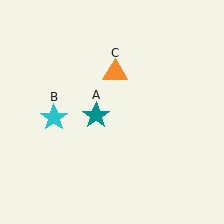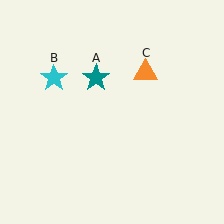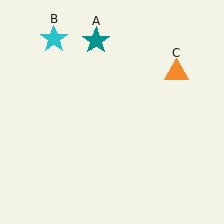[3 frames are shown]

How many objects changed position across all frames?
3 objects changed position: teal star (object A), cyan star (object B), orange triangle (object C).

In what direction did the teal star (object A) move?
The teal star (object A) moved up.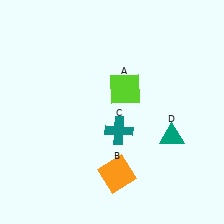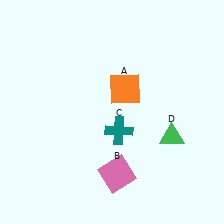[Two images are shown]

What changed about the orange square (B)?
In Image 1, B is orange. In Image 2, it changed to pink.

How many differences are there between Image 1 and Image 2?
There are 3 differences between the two images.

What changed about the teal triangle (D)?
In Image 1, D is teal. In Image 2, it changed to green.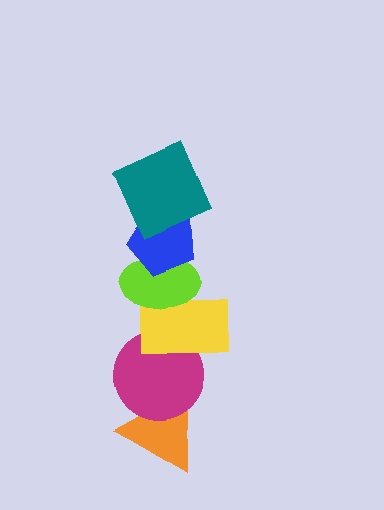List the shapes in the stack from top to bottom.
From top to bottom: the teal square, the blue pentagon, the lime ellipse, the yellow rectangle, the magenta circle, the orange triangle.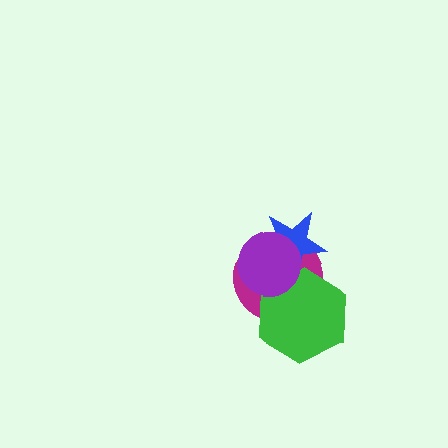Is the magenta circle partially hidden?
Yes, it is partially covered by another shape.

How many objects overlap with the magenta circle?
3 objects overlap with the magenta circle.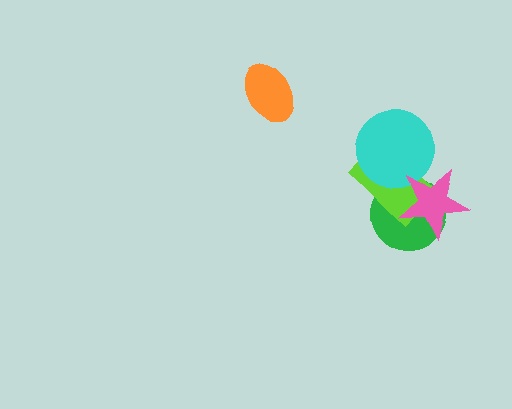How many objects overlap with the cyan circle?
3 objects overlap with the cyan circle.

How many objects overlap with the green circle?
3 objects overlap with the green circle.